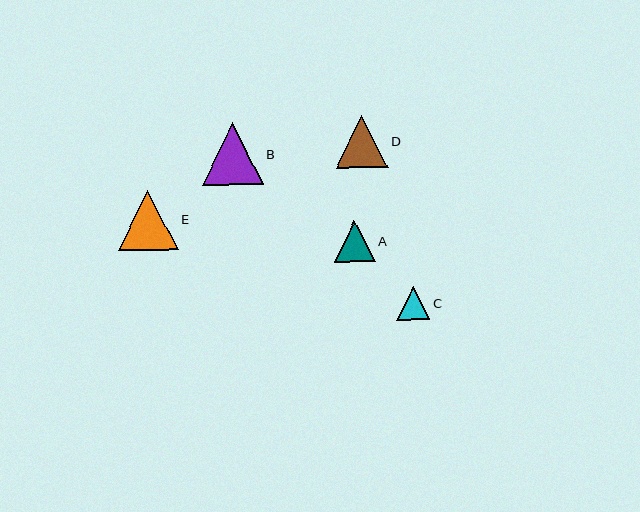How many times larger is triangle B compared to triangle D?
Triangle B is approximately 1.2 times the size of triangle D.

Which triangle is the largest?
Triangle B is the largest with a size of approximately 61 pixels.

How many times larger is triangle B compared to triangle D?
Triangle B is approximately 1.2 times the size of triangle D.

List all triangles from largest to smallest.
From largest to smallest: B, E, D, A, C.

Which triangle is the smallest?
Triangle C is the smallest with a size of approximately 34 pixels.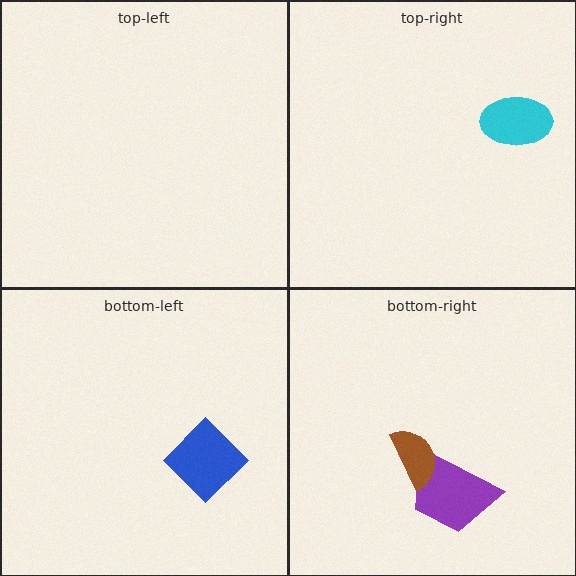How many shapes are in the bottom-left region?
1.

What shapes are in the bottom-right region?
The purple trapezoid, the brown semicircle.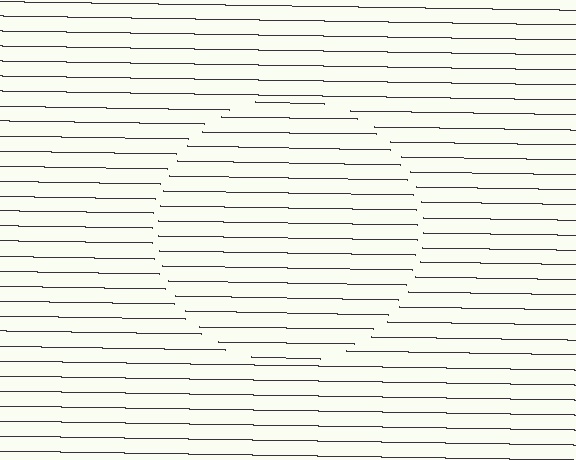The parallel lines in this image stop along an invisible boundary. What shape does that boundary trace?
An illusory circle. The interior of the shape contains the same grating, shifted by half a period — the contour is defined by the phase discontinuity where line-ends from the inner and outer gratings abut.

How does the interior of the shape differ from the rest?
The interior of the shape contains the same grating, shifted by half a period — the contour is defined by the phase discontinuity where line-ends from the inner and outer gratings abut.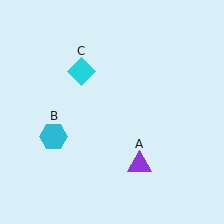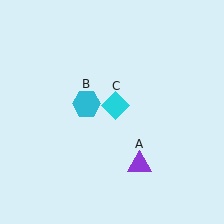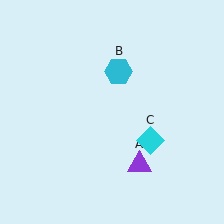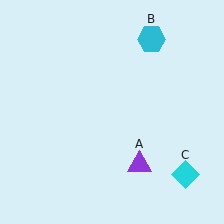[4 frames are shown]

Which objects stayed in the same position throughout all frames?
Purple triangle (object A) remained stationary.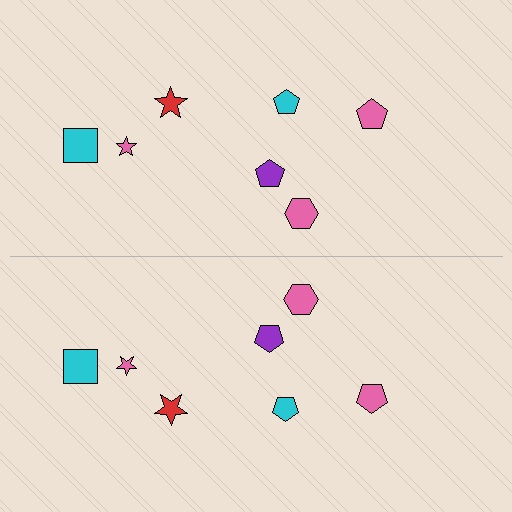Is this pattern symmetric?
Yes, this pattern has bilateral (reflection) symmetry.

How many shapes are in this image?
There are 14 shapes in this image.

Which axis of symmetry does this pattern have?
The pattern has a horizontal axis of symmetry running through the center of the image.